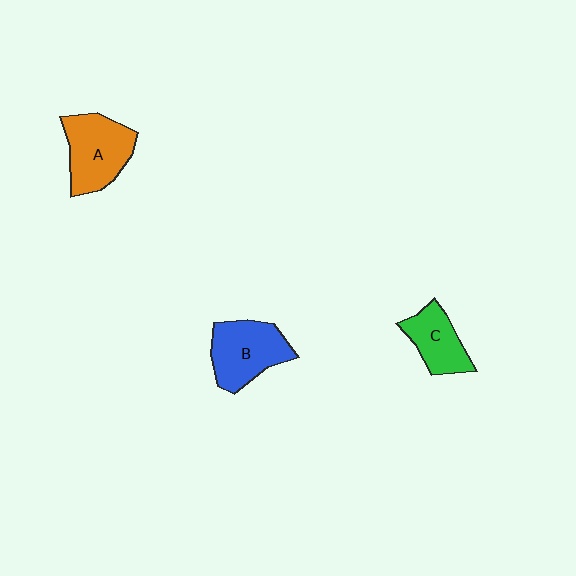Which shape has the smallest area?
Shape C (green).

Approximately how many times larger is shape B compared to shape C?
Approximately 1.4 times.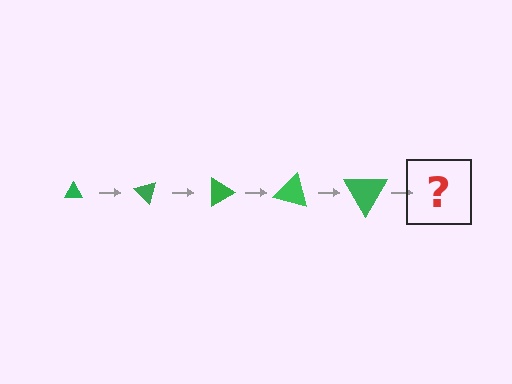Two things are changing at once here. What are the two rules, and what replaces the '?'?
The two rules are that the triangle grows larger each step and it rotates 45 degrees each step. The '?' should be a triangle, larger than the previous one and rotated 225 degrees from the start.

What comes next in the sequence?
The next element should be a triangle, larger than the previous one and rotated 225 degrees from the start.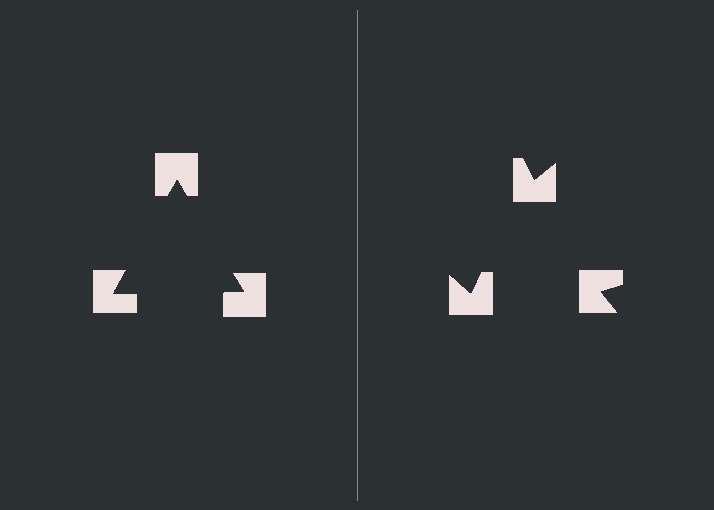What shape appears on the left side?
An illusory triangle.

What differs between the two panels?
The notched squares are positioned identically on both sides; only the wedge orientations differ. On the left they align to a triangle; on the right they are misaligned.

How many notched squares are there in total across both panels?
6 — 3 on each side.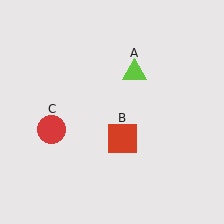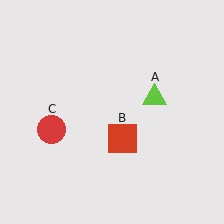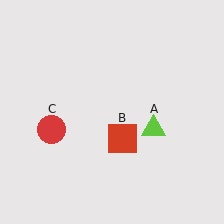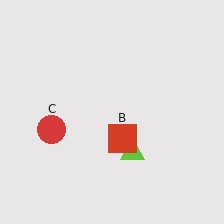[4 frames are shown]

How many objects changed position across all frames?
1 object changed position: lime triangle (object A).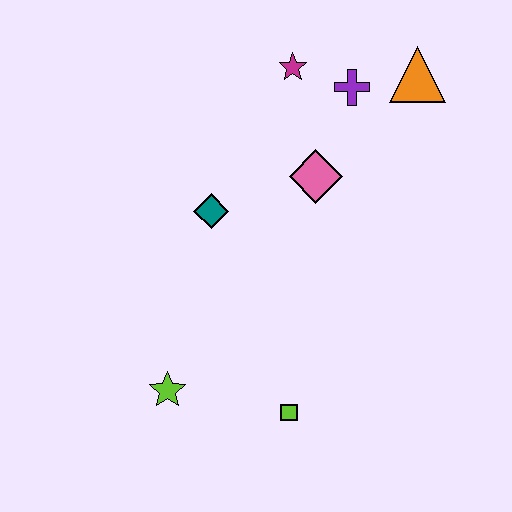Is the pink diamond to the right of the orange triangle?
No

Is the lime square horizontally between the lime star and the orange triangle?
Yes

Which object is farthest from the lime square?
The orange triangle is farthest from the lime square.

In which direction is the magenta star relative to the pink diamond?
The magenta star is above the pink diamond.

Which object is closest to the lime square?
The lime star is closest to the lime square.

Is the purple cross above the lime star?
Yes